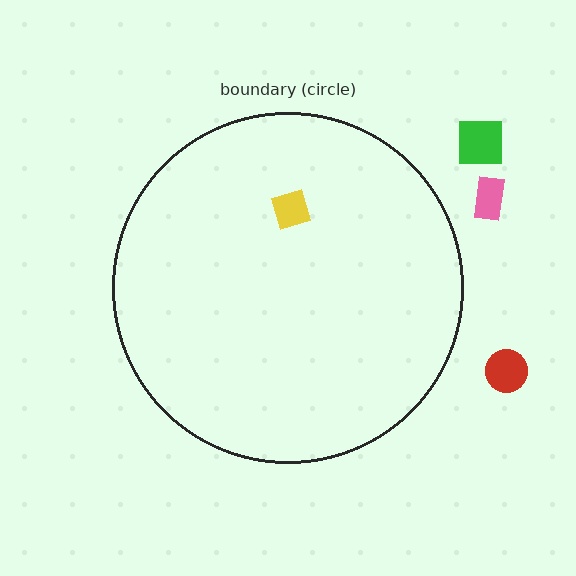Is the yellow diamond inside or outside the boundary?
Inside.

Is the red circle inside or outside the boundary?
Outside.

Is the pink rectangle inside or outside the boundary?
Outside.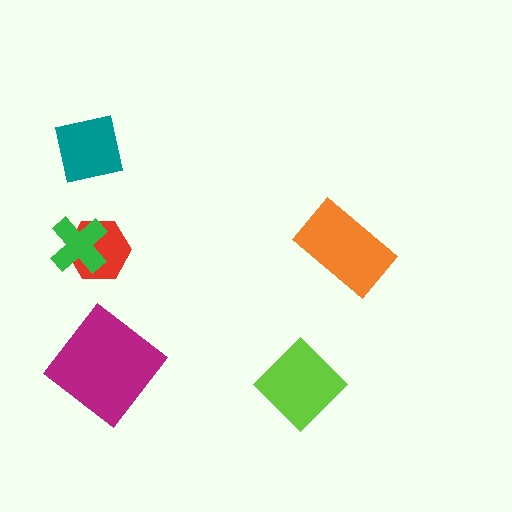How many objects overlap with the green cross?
1 object overlaps with the green cross.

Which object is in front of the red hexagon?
The green cross is in front of the red hexagon.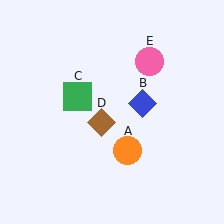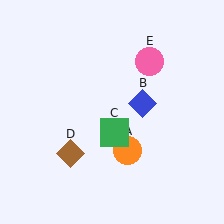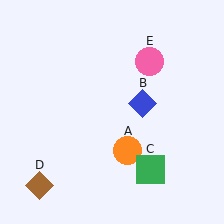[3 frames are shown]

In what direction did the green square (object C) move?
The green square (object C) moved down and to the right.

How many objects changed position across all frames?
2 objects changed position: green square (object C), brown diamond (object D).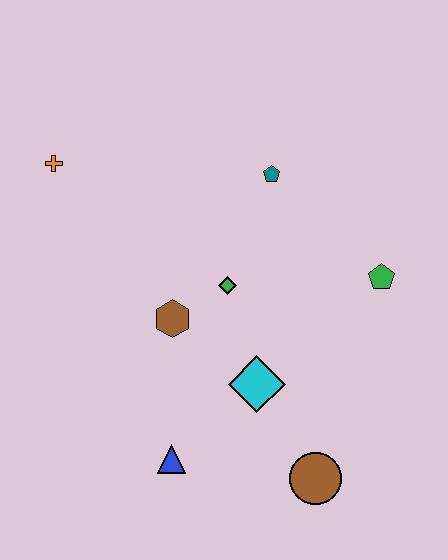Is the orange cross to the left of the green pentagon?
Yes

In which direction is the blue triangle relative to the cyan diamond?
The blue triangle is to the left of the cyan diamond.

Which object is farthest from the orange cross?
The brown circle is farthest from the orange cross.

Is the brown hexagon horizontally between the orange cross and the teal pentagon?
Yes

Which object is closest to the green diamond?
The brown hexagon is closest to the green diamond.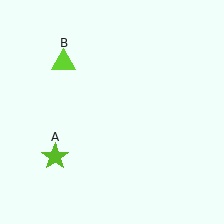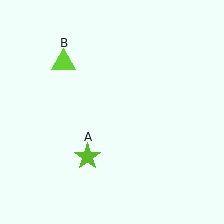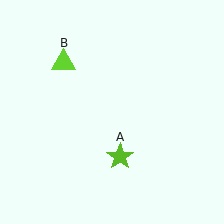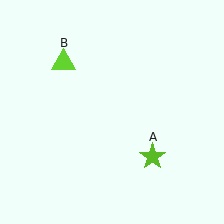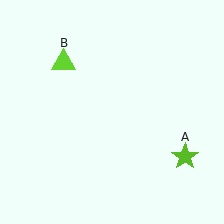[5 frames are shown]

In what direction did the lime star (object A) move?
The lime star (object A) moved right.